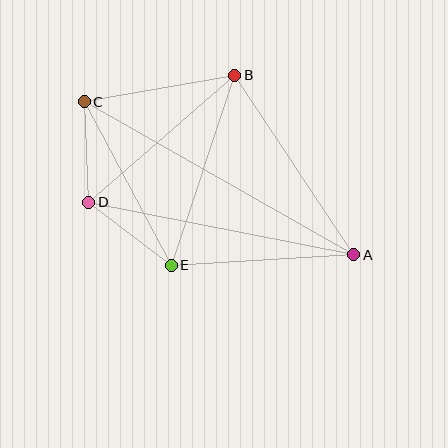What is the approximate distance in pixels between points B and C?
The distance between B and C is approximately 153 pixels.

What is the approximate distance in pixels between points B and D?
The distance between B and D is approximately 194 pixels.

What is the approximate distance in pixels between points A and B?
The distance between A and B is approximately 216 pixels.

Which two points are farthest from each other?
Points A and C are farthest from each other.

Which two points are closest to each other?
Points C and D are closest to each other.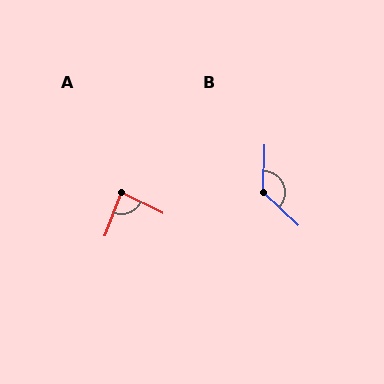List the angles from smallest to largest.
A (85°), B (132°).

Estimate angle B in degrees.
Approximately 132 degrees.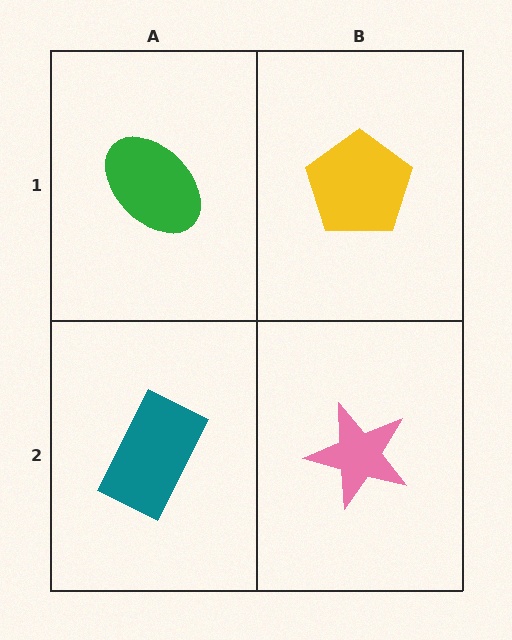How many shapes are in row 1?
2 shapes.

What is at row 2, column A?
A teal rectangle.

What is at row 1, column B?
A yellow pentagon.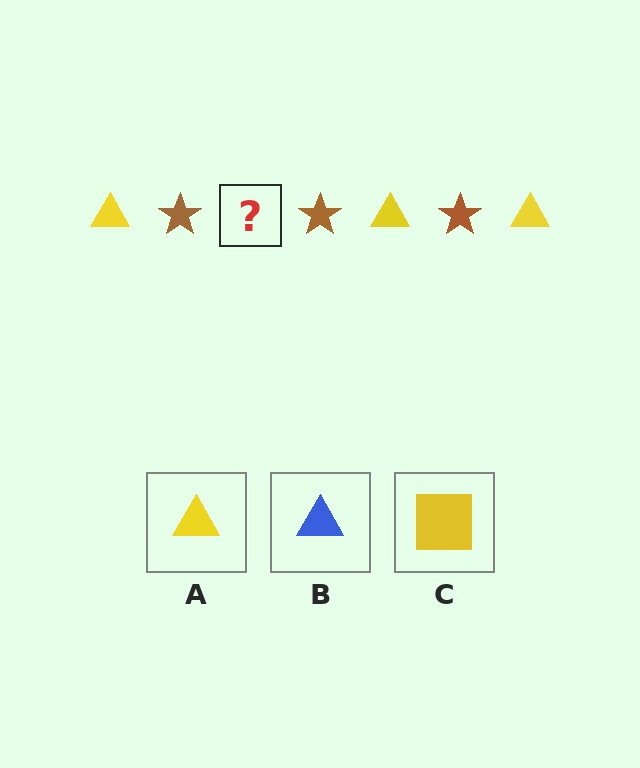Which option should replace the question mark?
Option A.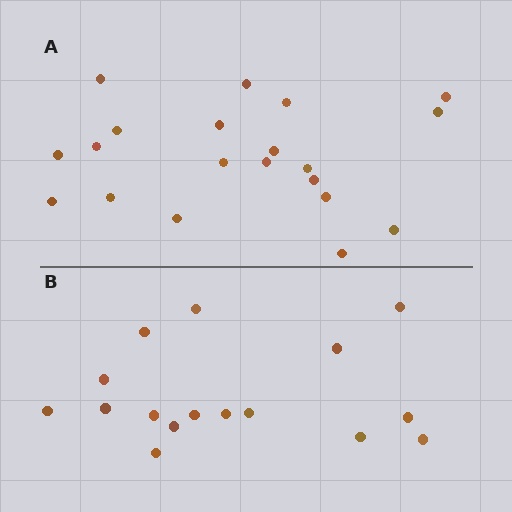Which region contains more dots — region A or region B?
Region A (the top region) has more dots.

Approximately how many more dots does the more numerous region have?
Region A has about 4 more dots than region B.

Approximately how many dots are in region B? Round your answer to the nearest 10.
About 20 dots. (The exact count is 16, which rounds to 20.)